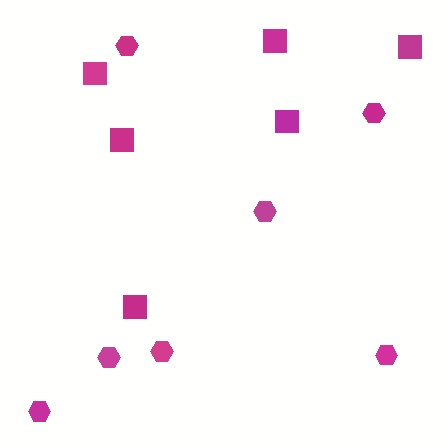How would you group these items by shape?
There are 2 groups: one group of hexagons (7) and one group of squares (6).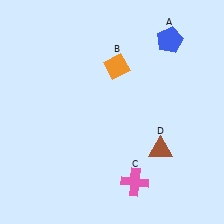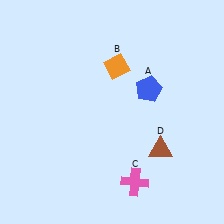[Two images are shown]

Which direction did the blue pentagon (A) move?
The blue pentagon (A) moved down.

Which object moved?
The blue pentagon (A) moved down.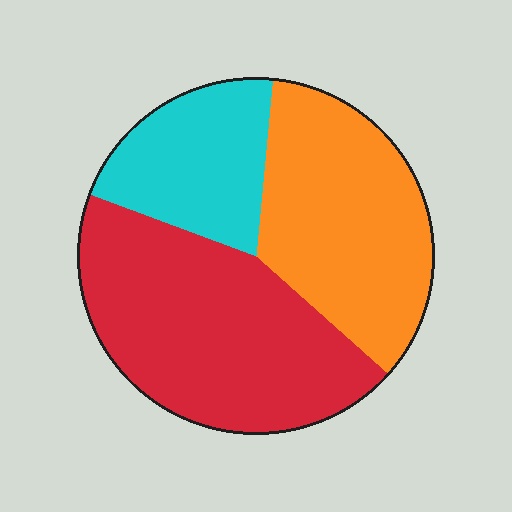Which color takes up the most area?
Red, at roughly 45%.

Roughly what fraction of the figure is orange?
Orange covers around 35% of the figure.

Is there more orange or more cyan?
Orange.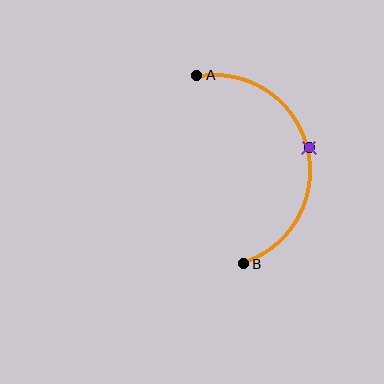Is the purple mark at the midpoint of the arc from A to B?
Yes. The purple mark lies on the arc at equal arc-length from both A and B — it is the arc midpoint.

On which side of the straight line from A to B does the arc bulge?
The arc bulges to the right of the straight line connecting A and B.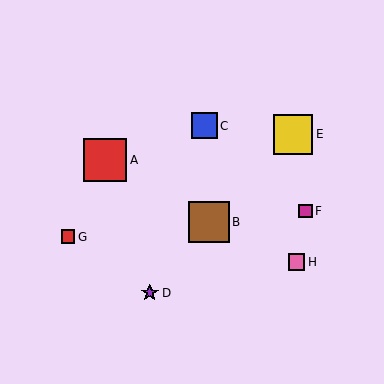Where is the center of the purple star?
The center of the purple star is at (150, 293).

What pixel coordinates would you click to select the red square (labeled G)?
Click at (68, 236) to select the red square G.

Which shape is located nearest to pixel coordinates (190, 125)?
The blue square (labeled C) at (204, 126) is nearest to that location.